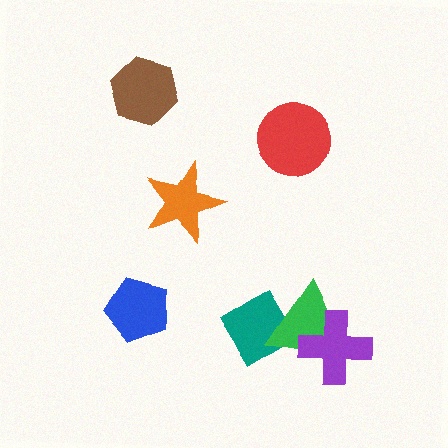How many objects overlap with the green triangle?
2 objects overlap with the green triangle.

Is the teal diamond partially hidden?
Yes, it is partially covered by another shape.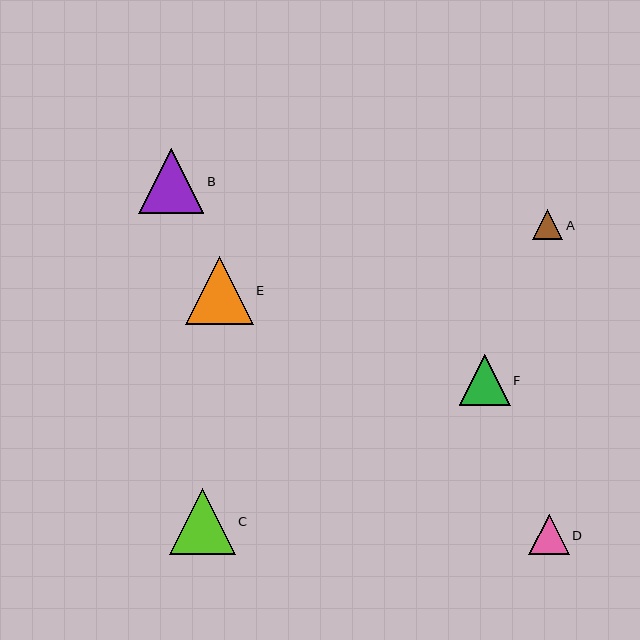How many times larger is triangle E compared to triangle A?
Triangle E is approximately 2.2 times the size of triangle A.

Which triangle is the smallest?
Triangle A is the smallest with a size of approximately 30 pixels.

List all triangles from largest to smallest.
From largest to smallest: E, C, B, F, D, A.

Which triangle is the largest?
Triangle E is the largest with a size of approximately 68 pixels.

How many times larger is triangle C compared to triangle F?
Triangle C is approximately 1.3 times the size of triangle F.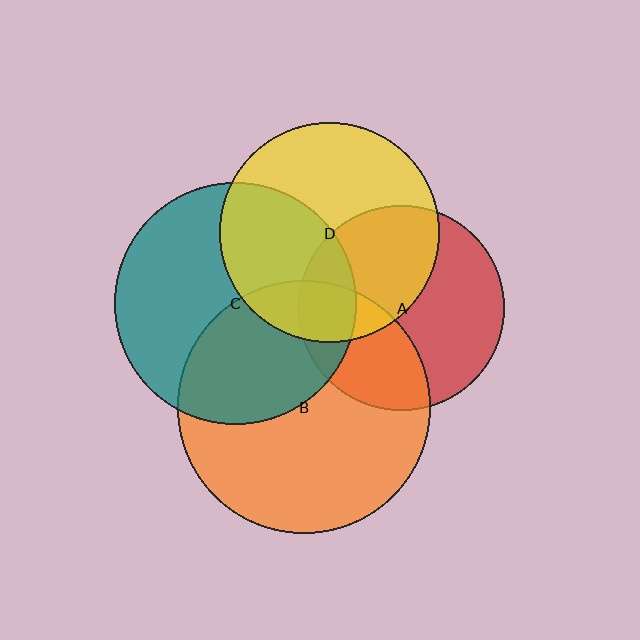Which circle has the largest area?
Circle B (orange).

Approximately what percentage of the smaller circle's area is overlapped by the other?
Approximately 45%.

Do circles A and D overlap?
Yes.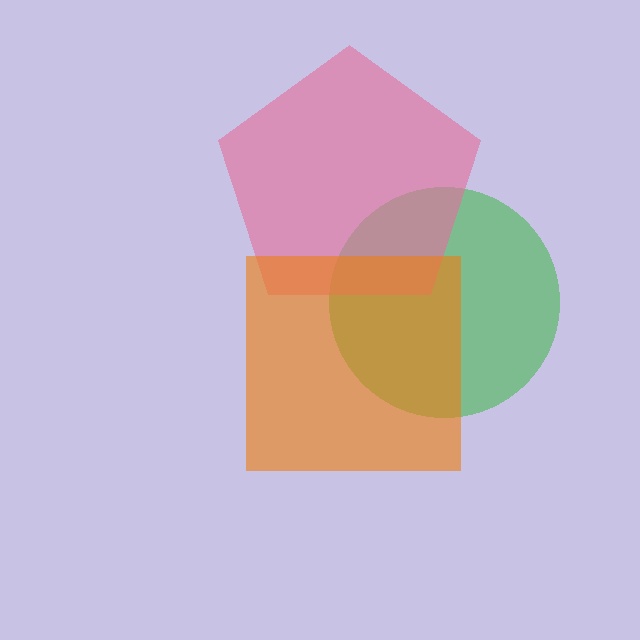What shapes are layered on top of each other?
The layered shapes are: a green circle, a pink pentagon, an orange square.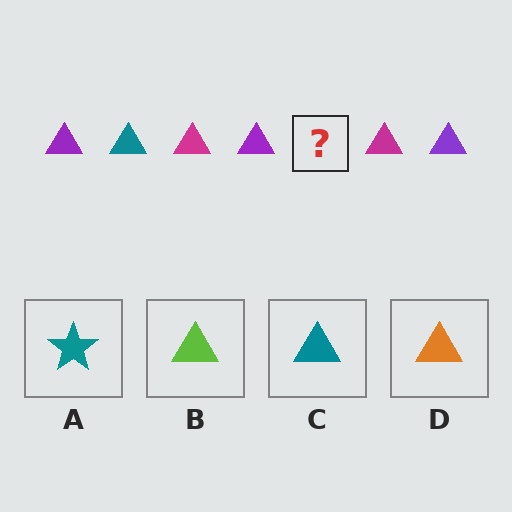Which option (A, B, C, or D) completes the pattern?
C.